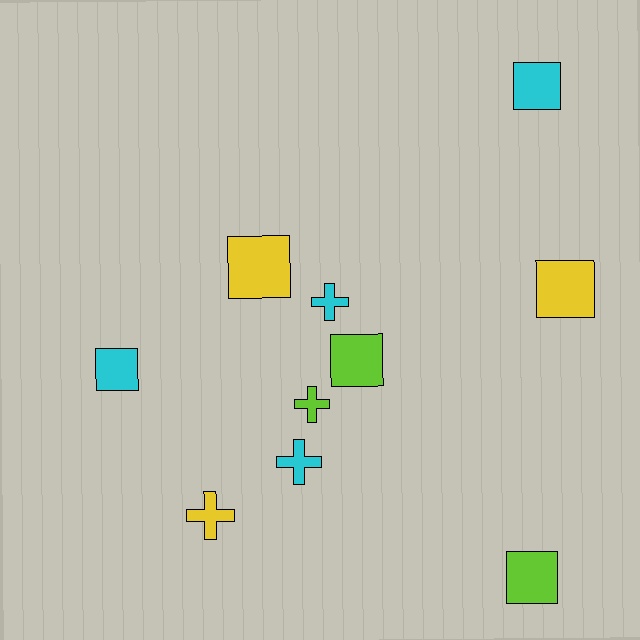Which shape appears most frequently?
Square, with 6 objects.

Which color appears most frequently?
Cyan, with 4 objects.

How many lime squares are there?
There are 2 lime squares.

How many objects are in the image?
There are 10 objects.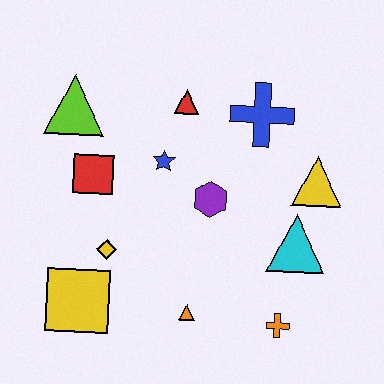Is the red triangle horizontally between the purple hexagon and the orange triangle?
No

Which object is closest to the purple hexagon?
The blue star is closest to the purple hexagon.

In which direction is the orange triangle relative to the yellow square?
The orange triangle is to the right of the yellow square.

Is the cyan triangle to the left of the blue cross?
No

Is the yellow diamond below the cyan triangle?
Yes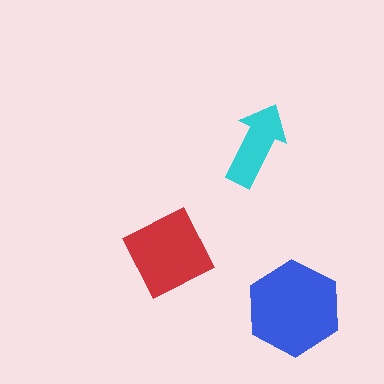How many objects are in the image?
There are 3 objects in the image.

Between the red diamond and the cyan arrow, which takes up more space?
The red diamond.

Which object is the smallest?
The cyan arrow.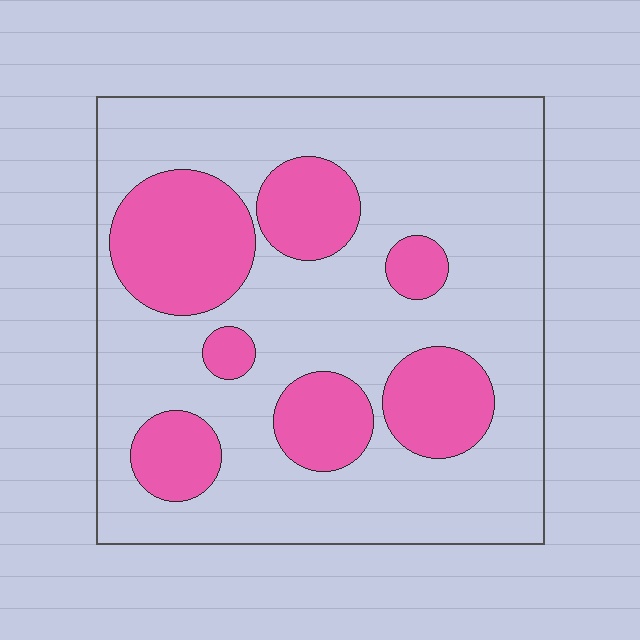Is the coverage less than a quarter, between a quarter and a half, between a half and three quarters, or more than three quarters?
Between a quarter and a half.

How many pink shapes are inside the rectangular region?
7.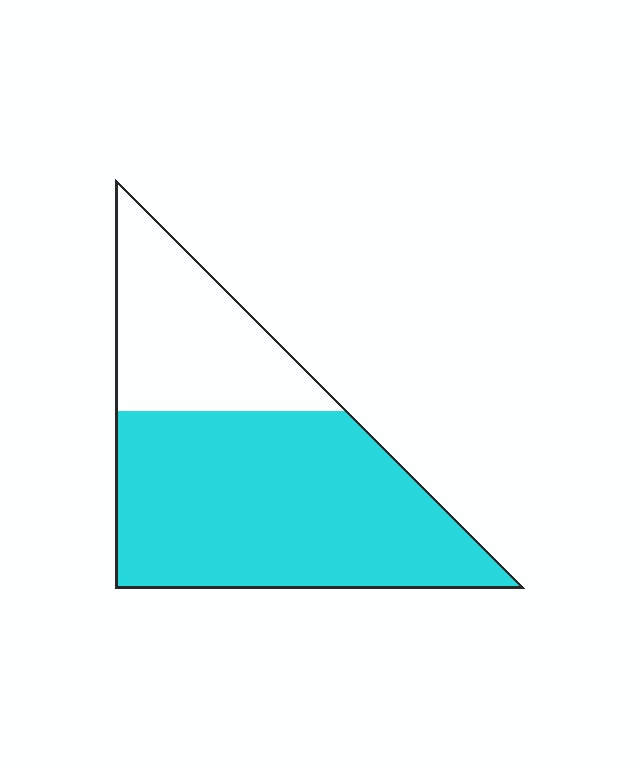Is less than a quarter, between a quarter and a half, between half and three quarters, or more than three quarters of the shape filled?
Between half and three quarters.